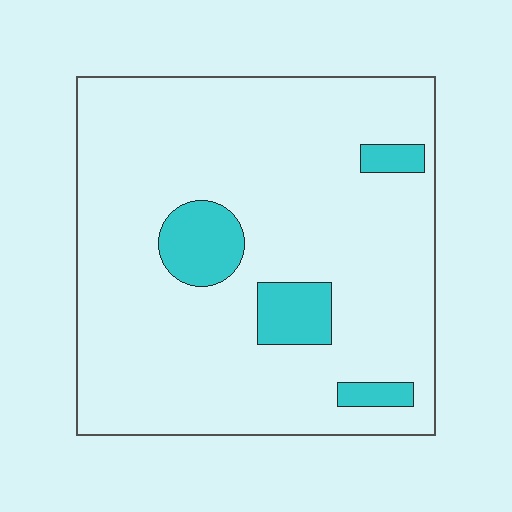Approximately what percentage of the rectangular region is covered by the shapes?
Approximately 10%.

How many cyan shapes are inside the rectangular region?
4.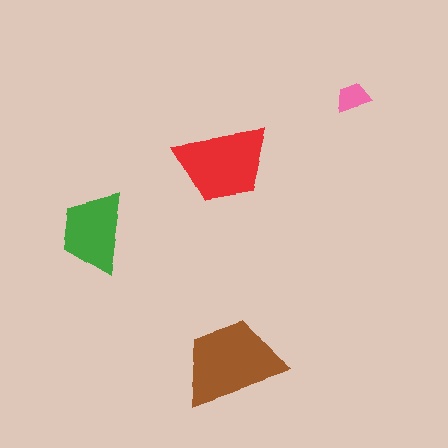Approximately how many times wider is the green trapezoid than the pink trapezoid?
About 2.5 times wider.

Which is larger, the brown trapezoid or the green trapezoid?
The brown one.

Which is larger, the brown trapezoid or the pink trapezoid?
The brown one.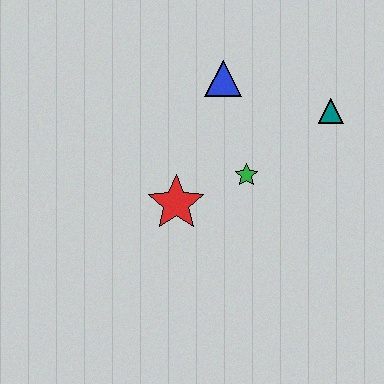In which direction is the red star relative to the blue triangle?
The red star is below the blue triangle.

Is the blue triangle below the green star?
No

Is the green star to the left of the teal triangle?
Yes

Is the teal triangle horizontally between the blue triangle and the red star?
No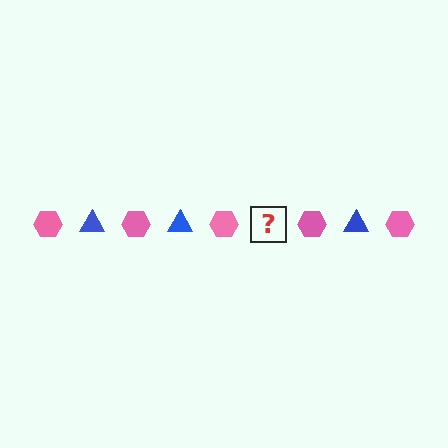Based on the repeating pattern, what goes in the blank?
The blank should be a blue triangle.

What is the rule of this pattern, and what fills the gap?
The rule is that the pattern alternates between pink hexagon and blue triangle. The gap should be filled with a blue triangle.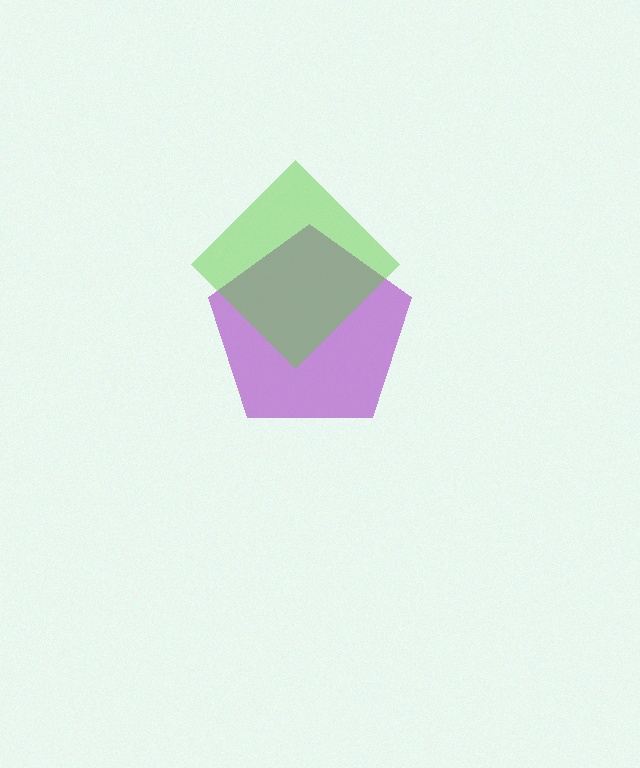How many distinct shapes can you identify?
There are 2 distinct shapes: a purple pentagon, a lime diamond.